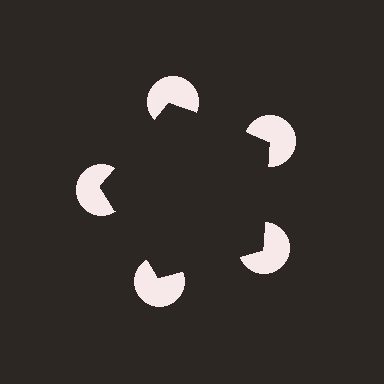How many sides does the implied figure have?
5 sides.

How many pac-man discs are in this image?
There are 5 — one at each vertex of the illusory pentagon.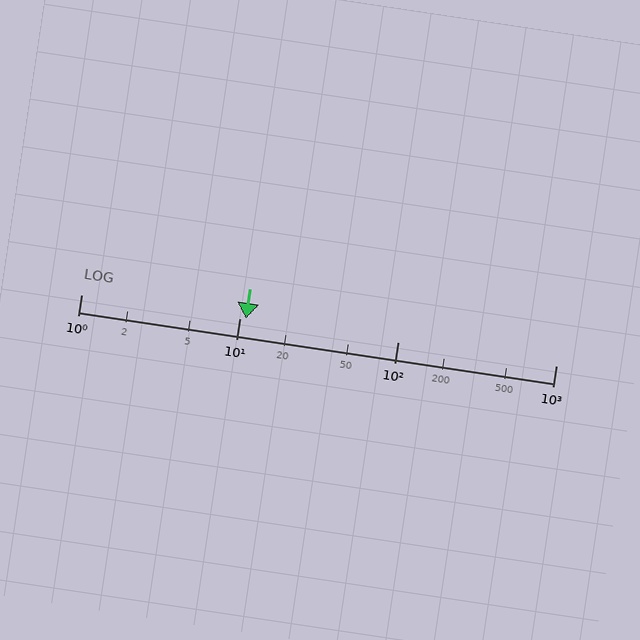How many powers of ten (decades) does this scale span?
The scale spans 3 decades, from 1 to 1000.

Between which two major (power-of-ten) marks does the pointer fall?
The pointer is between 10 and 100.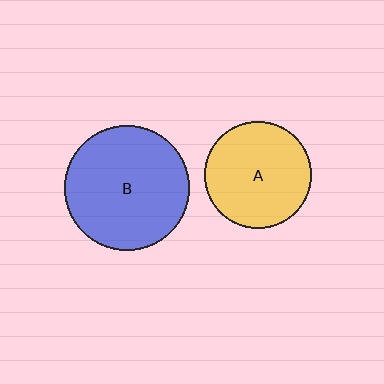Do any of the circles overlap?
No, none of the circles overlap.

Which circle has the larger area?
Circle B (blue).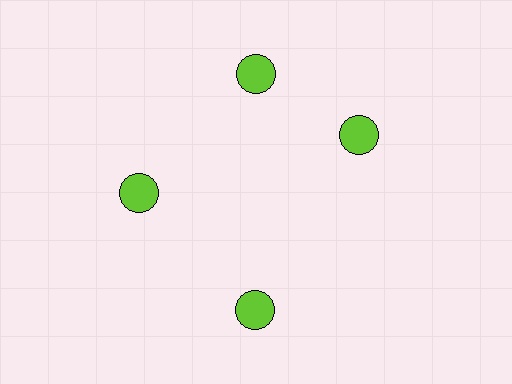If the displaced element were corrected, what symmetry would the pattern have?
It would have 4-fold rotational symmetry — the pattern would map onto itself every 90 degrees.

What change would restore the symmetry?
The symmetry would be restored by rotating it back into even spacing with its neighbors so that all 4 circles sit at equal angles and equal distance from the center.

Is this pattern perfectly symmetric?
No. The 4 lime circles are arranged in a ring, but one element near the 3 o'clock position is rotated out of alignment along the ring, breaking the 4-fold rotational symmetry.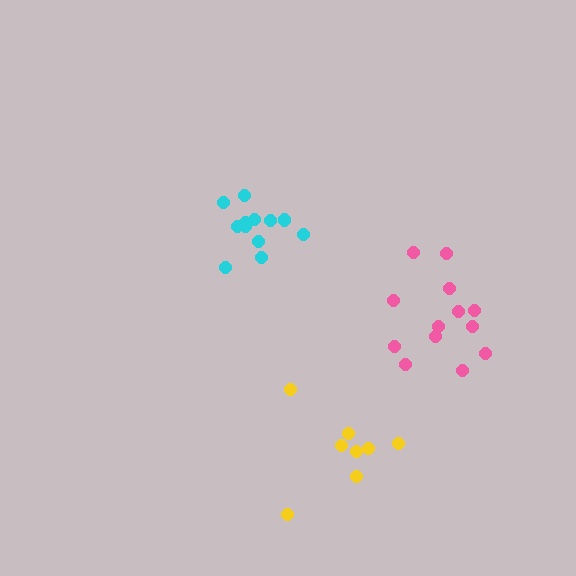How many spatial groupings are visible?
There are 3 spatial groupings.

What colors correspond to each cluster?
The clusters are colored: pink, cyan, yellow.